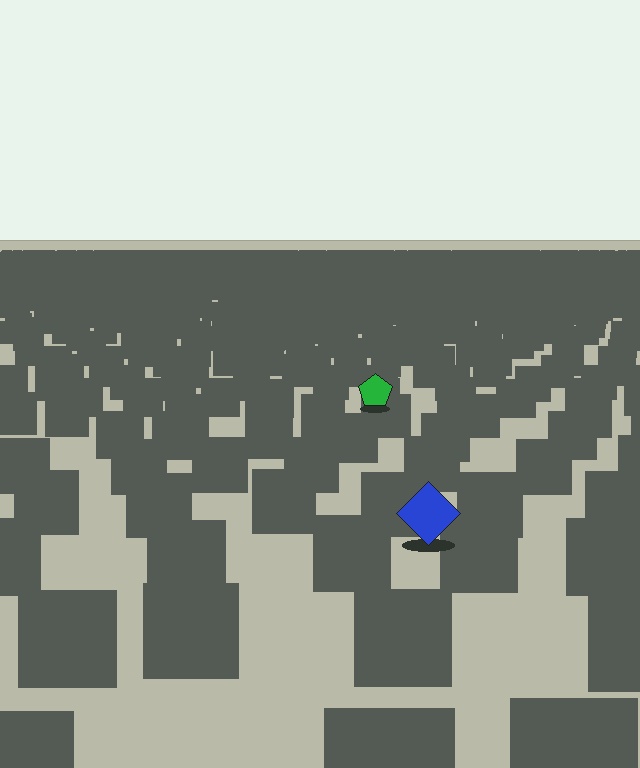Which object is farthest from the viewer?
The green pentagon is farthest from the viewer. It appears smaller and the ground texture around it is denser.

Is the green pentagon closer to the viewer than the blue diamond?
No. The blue diamond is closer — you can tell from the texture gradient: the ground texture is coarser near it.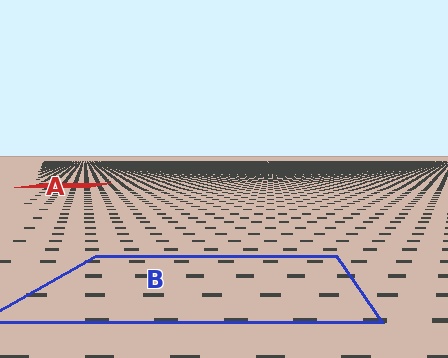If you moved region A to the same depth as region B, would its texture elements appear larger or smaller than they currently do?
They would appear larger. At a closer depth, the same texture elements are projected at a bigger on-screen size.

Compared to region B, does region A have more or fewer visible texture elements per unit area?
Region A has more texture elements per unit area — they are packed more densely because it is farther away.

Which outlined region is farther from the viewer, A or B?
Region A is farther from the viewer — the texture elements inside it appear smaller and more densely packed.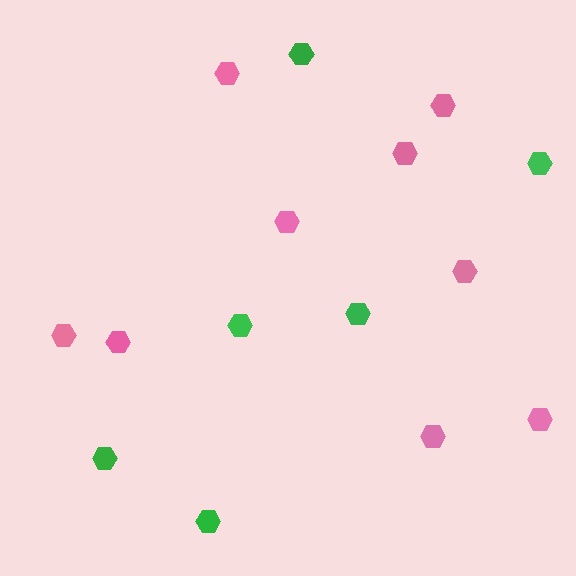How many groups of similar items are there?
There are 2 groups: one group of pink hexagons (9) and one group of green hexagons (6).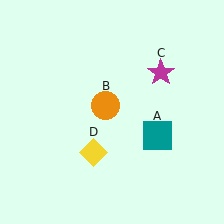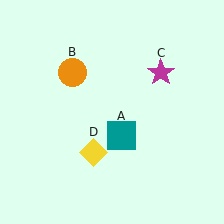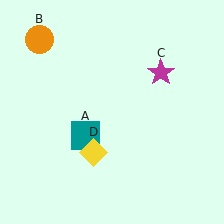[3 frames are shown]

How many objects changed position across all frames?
2 objects changed position: teal square (object A), orange circle (object B).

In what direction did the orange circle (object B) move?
The orange circle (object B) moved up and to the left.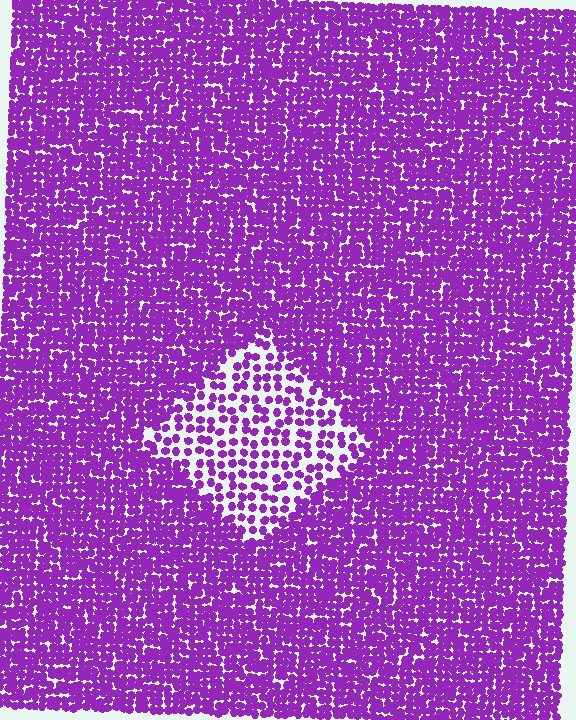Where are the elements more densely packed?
The elements are more densely packed outside the diamond boundary.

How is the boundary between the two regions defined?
The boundary is defined by a change in element density (approximately 2.2x ratio). All elements are the same color, size, and shape.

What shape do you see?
I see a diamond.